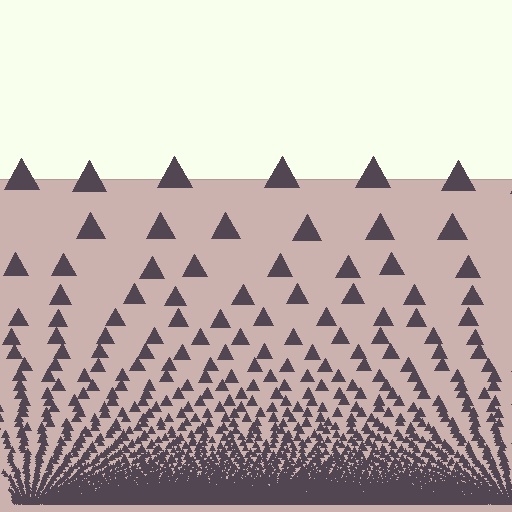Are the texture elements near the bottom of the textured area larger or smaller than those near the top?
Smaller. The gradient is inverted — elements near the bottom are smaller and denser.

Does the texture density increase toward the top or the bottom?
Density increases toward the bottom.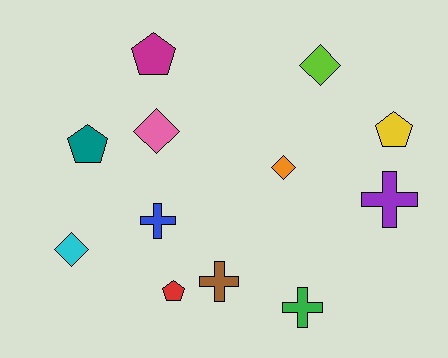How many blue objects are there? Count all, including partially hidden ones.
There is 1 blue object.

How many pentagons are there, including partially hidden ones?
There are 4 pentagons.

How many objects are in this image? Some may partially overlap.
There are 12 objects.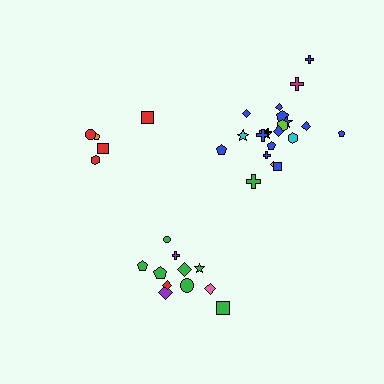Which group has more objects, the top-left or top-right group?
The top-right group.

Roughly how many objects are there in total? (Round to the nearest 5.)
Roughly 40 objects in total.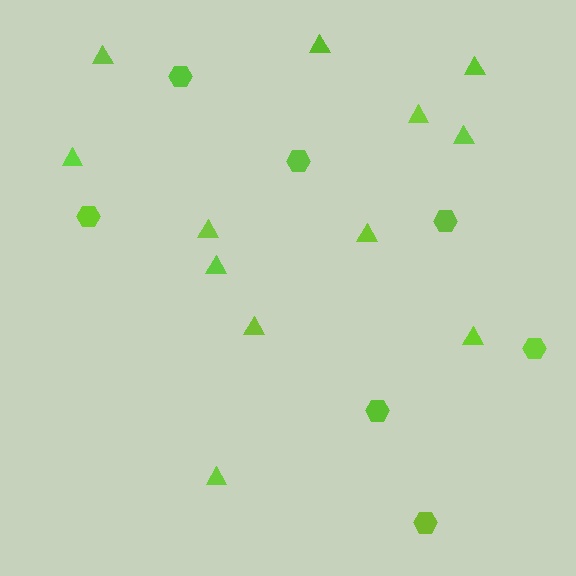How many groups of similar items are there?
There are 2 groups: one group of triangles (12) and one group of hexagons (7).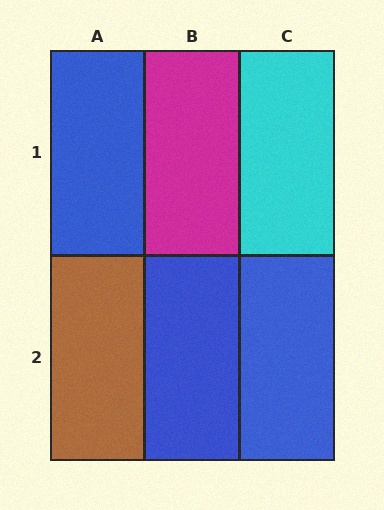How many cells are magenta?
1 cell is magenta.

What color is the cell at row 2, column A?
Brown.